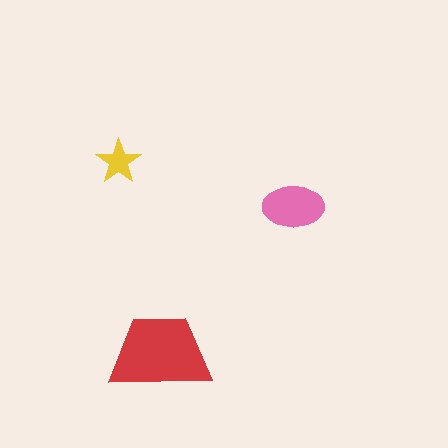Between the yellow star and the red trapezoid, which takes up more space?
The red trapezoid.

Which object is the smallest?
The yellow star.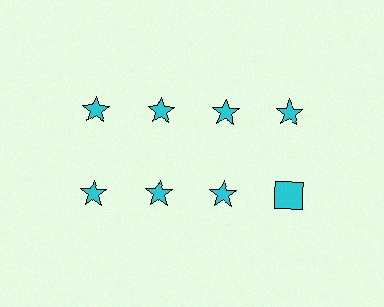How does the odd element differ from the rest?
It has a different shape: square instead of star.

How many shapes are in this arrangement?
There are 8 shapes arranged in a grid pattern.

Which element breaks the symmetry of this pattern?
The cyan square in the second row, second from right column breaks the symmetry. All other shapes are cyan stars.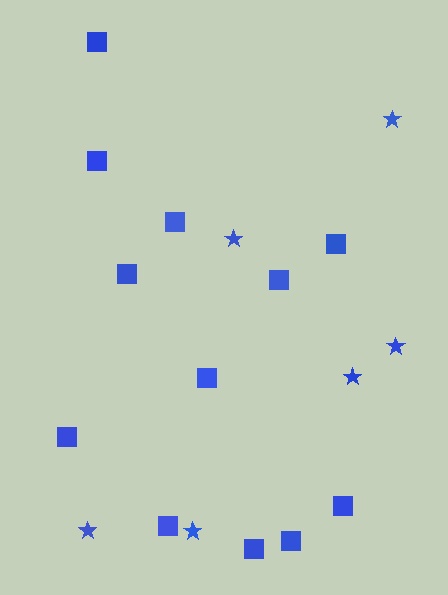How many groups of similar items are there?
There are 2 groups: one group of squares (12) and one group of stars (6).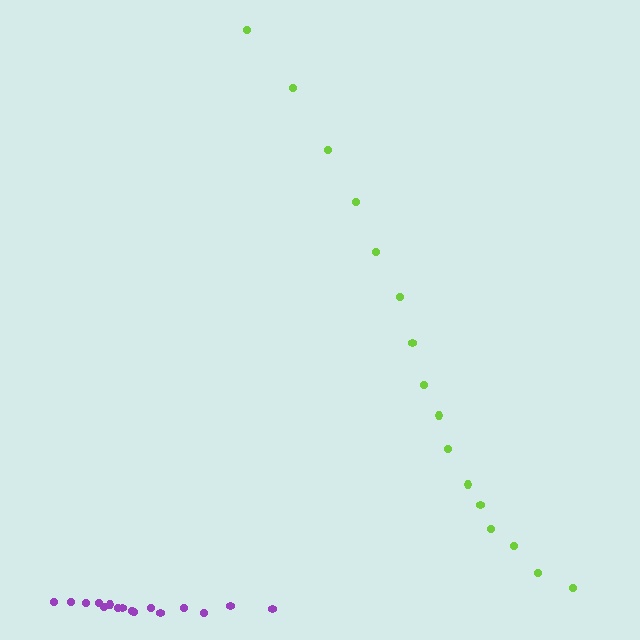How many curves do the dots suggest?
There are 2 distinct paths.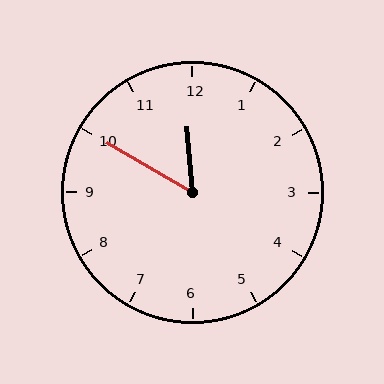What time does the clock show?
11:50.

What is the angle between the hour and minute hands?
Approximately 55 degrees.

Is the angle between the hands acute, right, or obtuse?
It is acute.